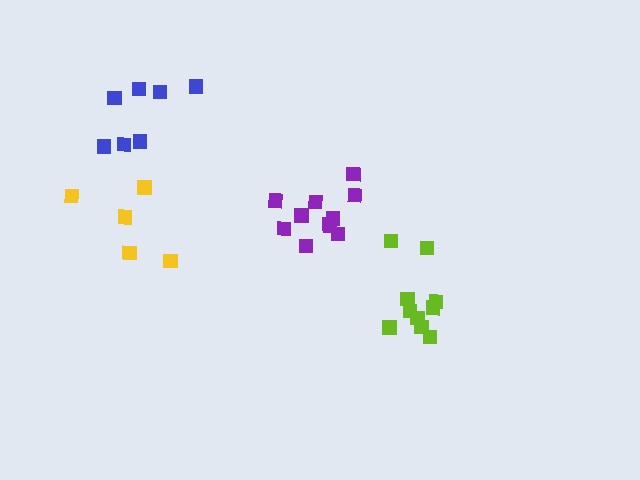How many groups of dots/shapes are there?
There are 4 groups.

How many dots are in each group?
Group 1: 10 dots, Group 2: 11 dots, Group 3: 7 dots, Group 4: 5 dots (33 total).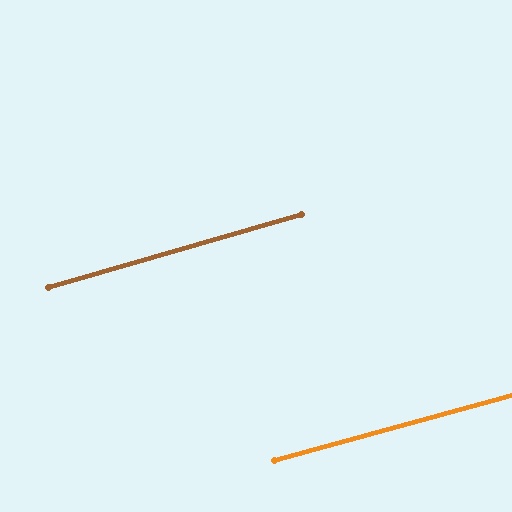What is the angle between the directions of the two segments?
Approximately 1 degree.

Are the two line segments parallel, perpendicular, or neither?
Parallel — their directions differ by only 0.9°.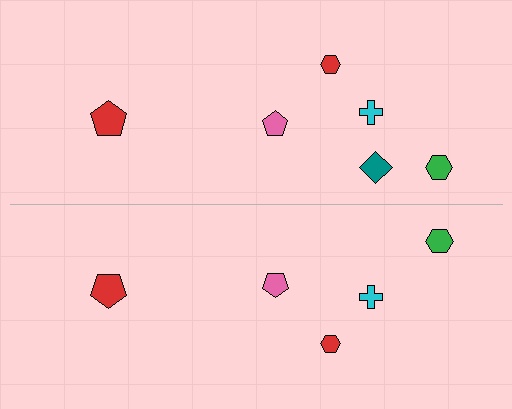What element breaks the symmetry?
A teal diamond is missing from the bottom side.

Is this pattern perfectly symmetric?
No, the pattern is not perfectly symmetric. A teal diamond is missing from the bottom side.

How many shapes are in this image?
There are 11 shapes in this image.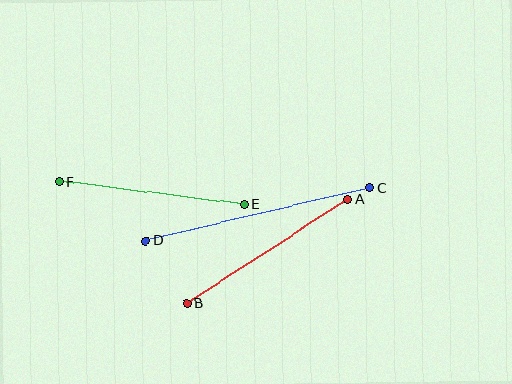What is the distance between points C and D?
The distance is approximately 230 pixels.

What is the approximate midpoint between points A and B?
The midpoint is at approximately (267, 251) pixels.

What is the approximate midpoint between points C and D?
The midpoint is at approximately (258, 215) pixels.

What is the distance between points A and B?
The distance is approximately 192 pixels.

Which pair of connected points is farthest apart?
Points C and D are farthest apart.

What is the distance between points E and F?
The distance is approximately 187 pixels.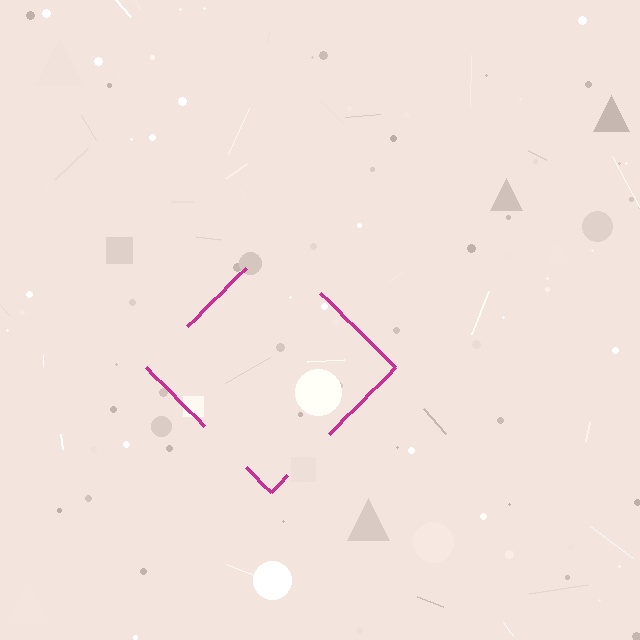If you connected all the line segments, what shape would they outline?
They would outline a diamond.